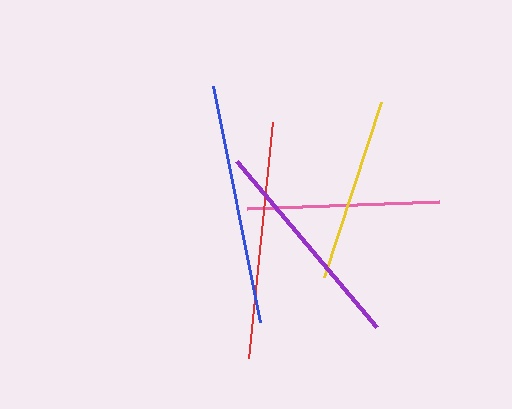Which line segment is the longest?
The blue line is the longest at approximately 241 pixels.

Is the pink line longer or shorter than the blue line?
The blue line is longer than the pink line.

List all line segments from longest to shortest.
From longest to shortest: blue, red, purple, pink, yellow.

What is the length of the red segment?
The red segment is approximately 236 pixels long.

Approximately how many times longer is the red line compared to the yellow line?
The red line is approximately 1.3 times the length of the yellow line.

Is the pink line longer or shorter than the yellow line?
The pink line is longer than the yellow line.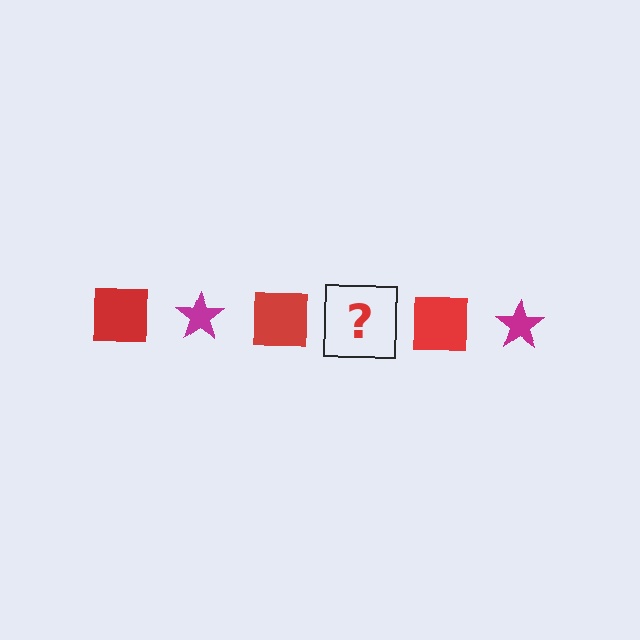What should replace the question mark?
The question mark should be replaced with a magenta star.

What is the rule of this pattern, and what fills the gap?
The rule is that the pattern alternates between red square and magenta star. The gap should be filled with a magenta star.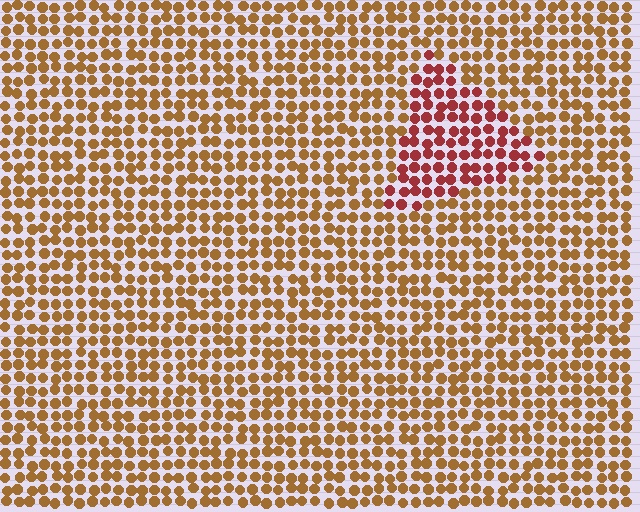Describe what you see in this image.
The image is filled with small brown elements in a uniform arrangement. A triangle-shaped region is visible where the elements are tinted to a slightly different hue, forming a subtle color boundary.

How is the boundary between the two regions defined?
The boundary is defined purely by a slight shift in hue (about 36 degrees). Spacing, size, and orientation are identical on both sides.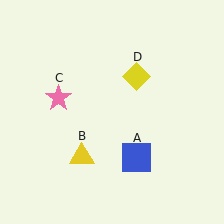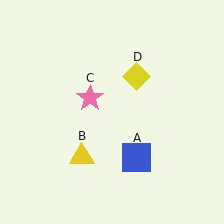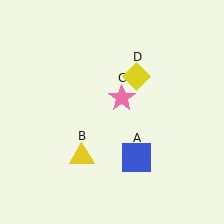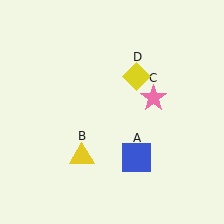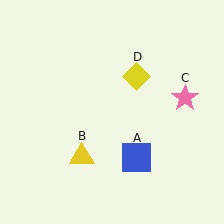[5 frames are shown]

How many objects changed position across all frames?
1 object changed position: pink star (object C).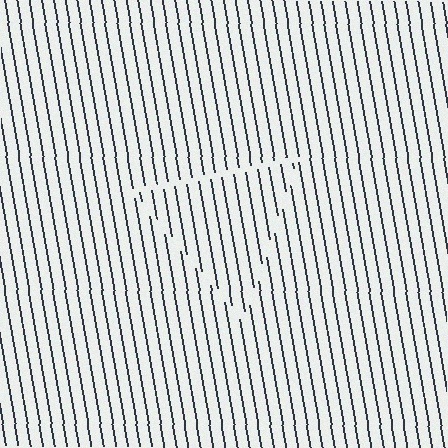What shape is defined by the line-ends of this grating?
An illusory triangle. The interior of the shape contains the same grating, shifted by half a period — the contour is defined by the phase discontinuity where line-ends from the inner and outer gratings abut.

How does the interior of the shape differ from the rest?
The interior of the shape contains the same grating, shifted by half a period — the contour is defined by the phase discontinuity where line-ends from the inner and outer gratings abut.